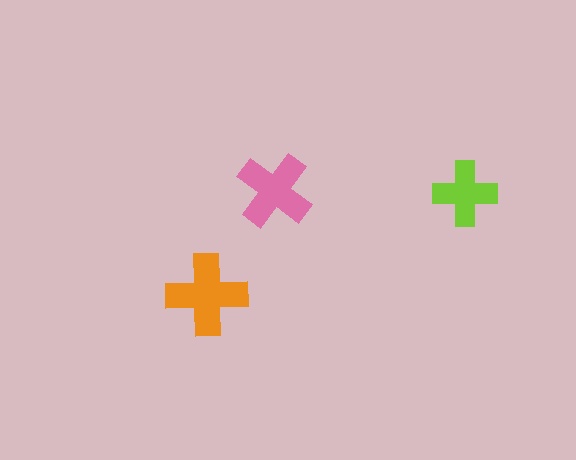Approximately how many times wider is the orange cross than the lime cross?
About 1.5 times wider.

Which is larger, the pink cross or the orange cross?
The orange one.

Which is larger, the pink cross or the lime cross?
The pink one.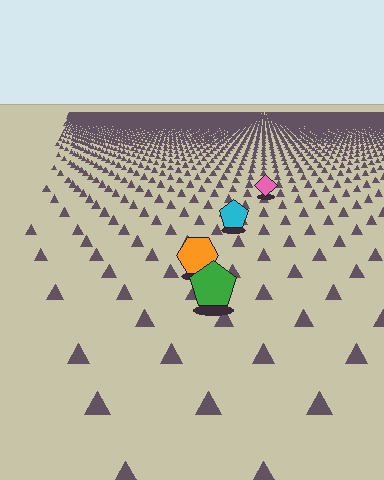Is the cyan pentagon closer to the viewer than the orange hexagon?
No. The orange hexagon is closer — you can tell from the texture gradient: the ground texture is coarser near it.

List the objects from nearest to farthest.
From nearest to farthest: the green pentagon, the orange hexagon, the cyan pentagon, the pink diamond.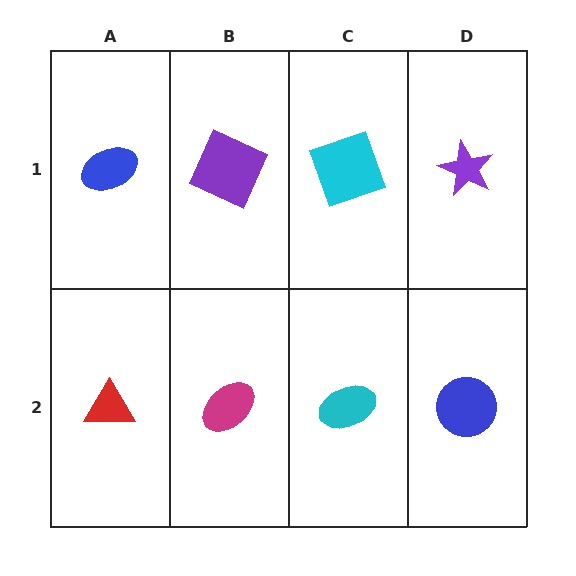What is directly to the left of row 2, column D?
A cyan ellipse.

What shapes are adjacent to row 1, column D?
A blue circle (row 2, column D), a cyan square (row 1, column C).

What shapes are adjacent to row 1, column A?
A red triangle (row 2, column A), a purple square (row 1, column B).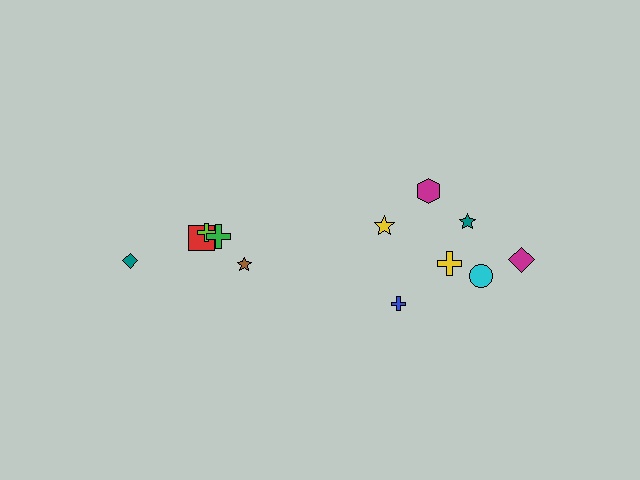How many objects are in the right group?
There are 7 objects.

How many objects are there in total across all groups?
There are 12 objects.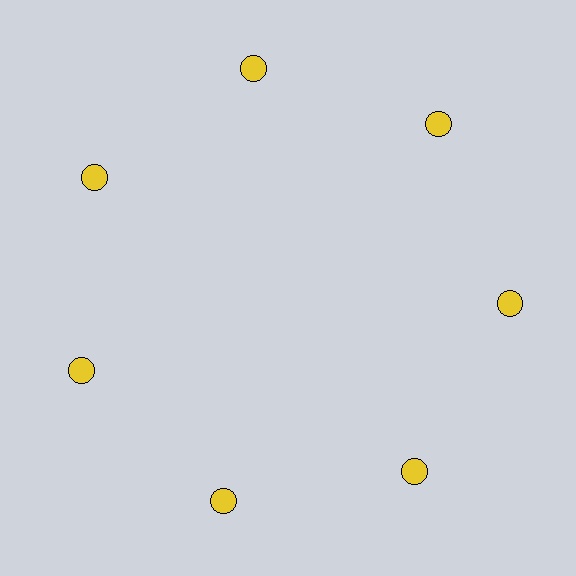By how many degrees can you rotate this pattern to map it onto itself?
The pattern maps onto itself every 51 degrees of rotation.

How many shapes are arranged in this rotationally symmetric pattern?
There are 7 shapes, arranged in 7 groups of 1.